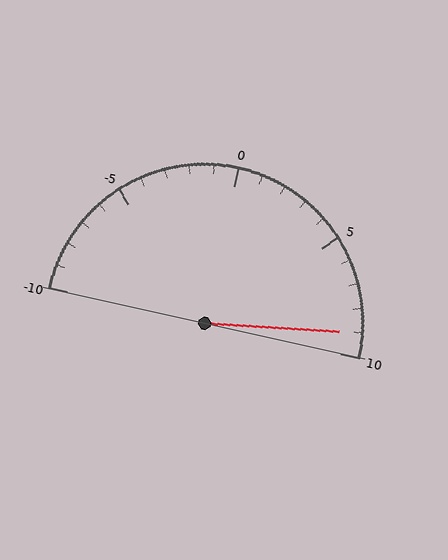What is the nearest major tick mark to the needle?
The nearest major tick mark is 10.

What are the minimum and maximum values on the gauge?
The gauge ranges from -10 to 10.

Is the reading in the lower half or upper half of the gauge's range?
The reading is in the upper half of the range (-10 to 10).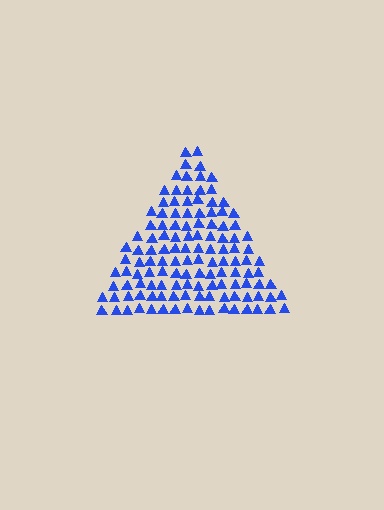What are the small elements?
The small elements are triangles.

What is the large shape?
The large shape is a triangle.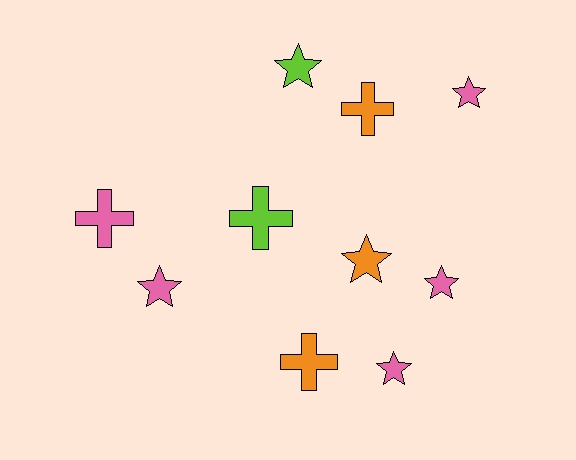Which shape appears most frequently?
Star, with 6 objects.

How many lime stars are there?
There is 1 lime star.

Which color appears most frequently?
Pink, with 5 objects.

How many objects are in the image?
There are 10 objects.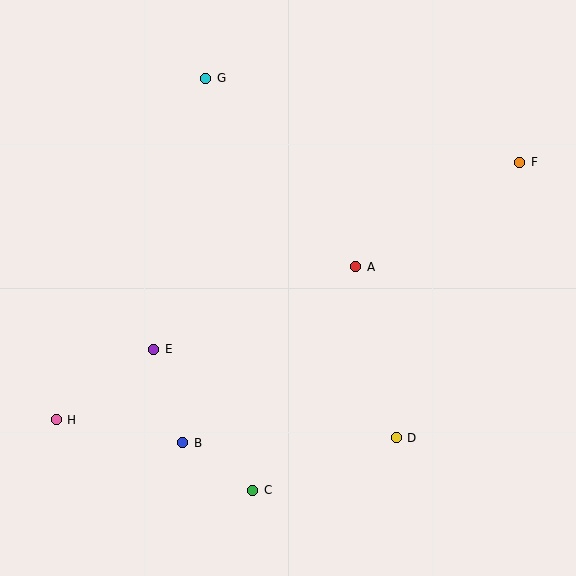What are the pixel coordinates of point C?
Point C is at (253, 490).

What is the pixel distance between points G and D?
The distance between G and D is 407 pixels.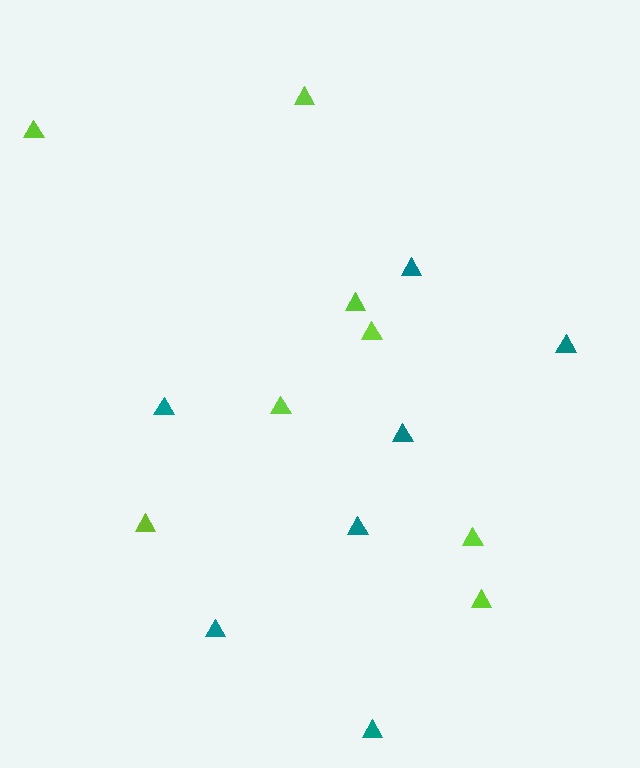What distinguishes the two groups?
There are 2 groups: one group of teal triangles (7) and one group of lime triangles (8).